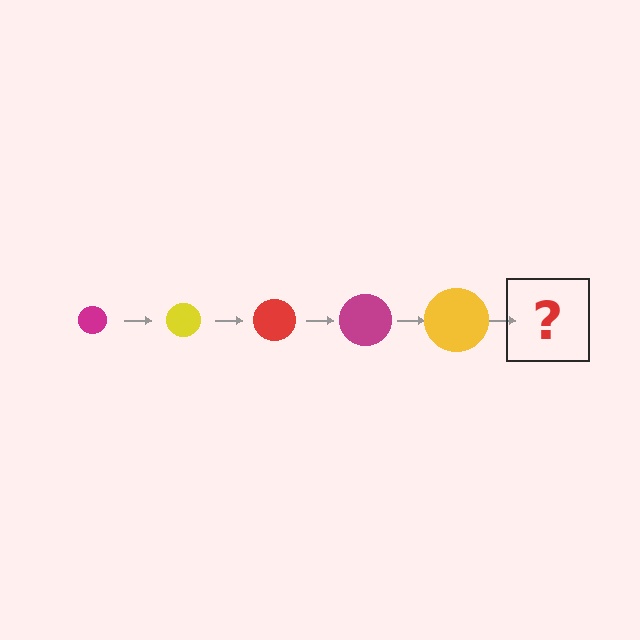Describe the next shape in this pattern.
It should be a red circle, larger than the previous one.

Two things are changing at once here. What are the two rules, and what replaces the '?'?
The two rules are that the circle grows larger each step and the color cycles through magenta, yellow, and red. The '?' should be a red circle, larger than the previous one.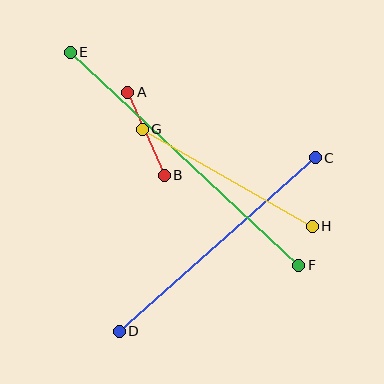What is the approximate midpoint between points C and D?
The midpoint is at approximately (217, 244) pixels.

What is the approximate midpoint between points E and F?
The midpoint is at approximately (184, 159) pixels.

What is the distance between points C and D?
The distance is approximately 262 pixels.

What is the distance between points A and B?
The distance is approximately 91 pixels.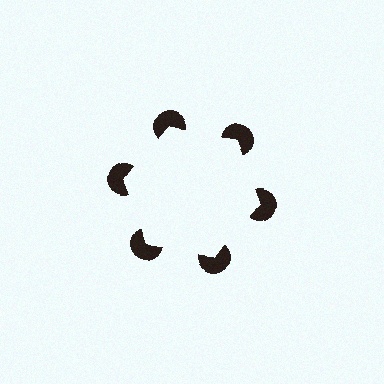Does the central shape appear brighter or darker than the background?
It typically appears slightly brighter than the background, even though no actual brightness change is drawn.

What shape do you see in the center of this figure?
An illusory hexagon — its edges are inferred from the aligned wedge cuts in the pac-man discs, not physically drawn.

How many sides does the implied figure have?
6 sides.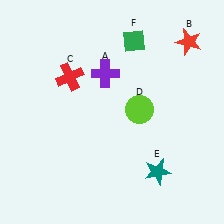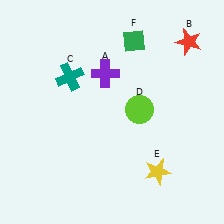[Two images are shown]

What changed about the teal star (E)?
In Image 1, E is teal. In Image 2, it changed to yellow.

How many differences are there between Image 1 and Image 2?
There are 2 differences between the two images.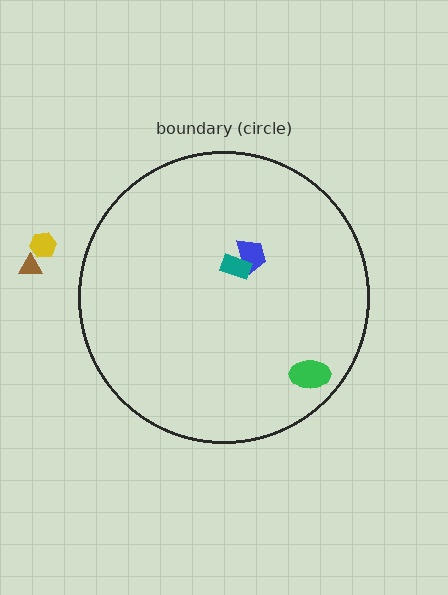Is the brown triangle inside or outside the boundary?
Outside.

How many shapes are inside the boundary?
3 inside, 2 outside.